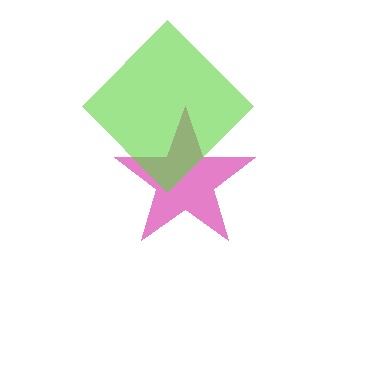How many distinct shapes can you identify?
There are 2 distinct shapes: a magenta star, a lime diamond.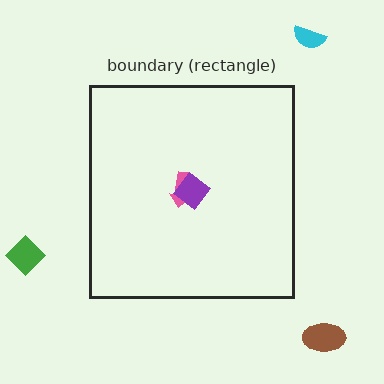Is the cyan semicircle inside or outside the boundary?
Outside.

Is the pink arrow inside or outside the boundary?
Inside.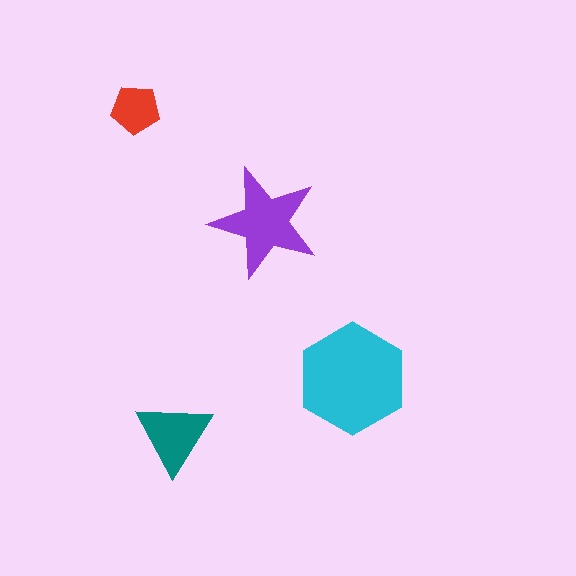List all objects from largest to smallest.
The cyan hexagon, the purple star, the teal triangle, the red pentagon.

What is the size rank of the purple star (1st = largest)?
2nd.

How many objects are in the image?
There are 4 objects in the image.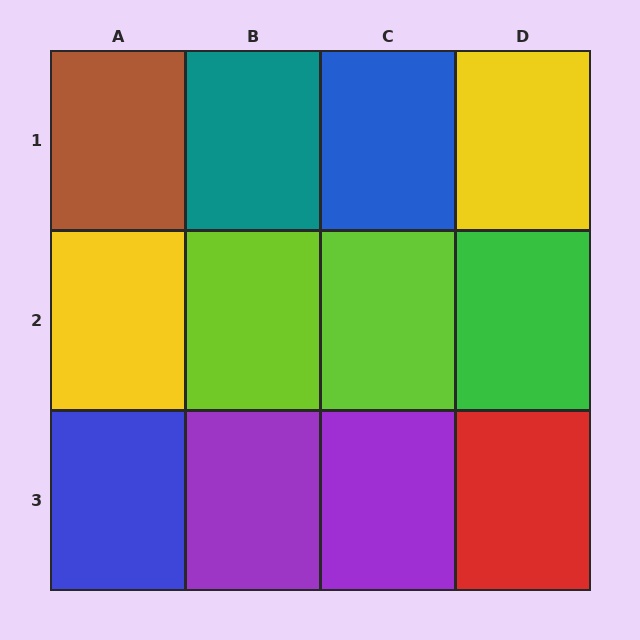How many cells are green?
1 cell is green.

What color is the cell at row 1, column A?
Brown.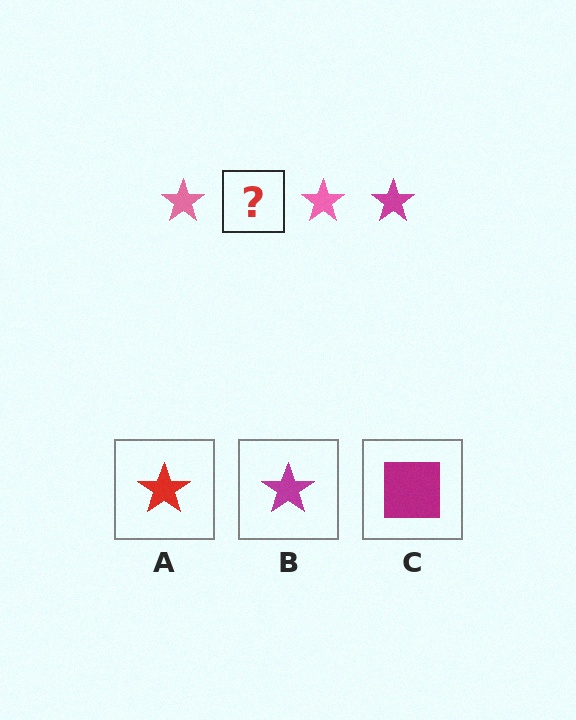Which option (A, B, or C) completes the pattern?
B.